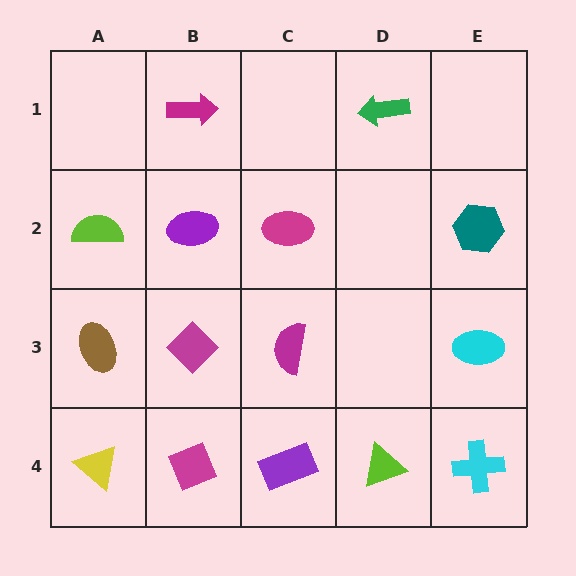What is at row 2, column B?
A purple ellipse.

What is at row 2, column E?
A teal hexagon.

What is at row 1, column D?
A green arrow.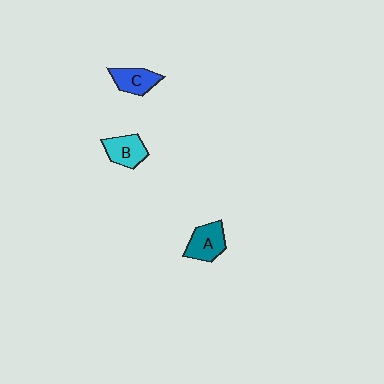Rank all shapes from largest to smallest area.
From largest to smallest: A (teal), B (cyan), C (blue).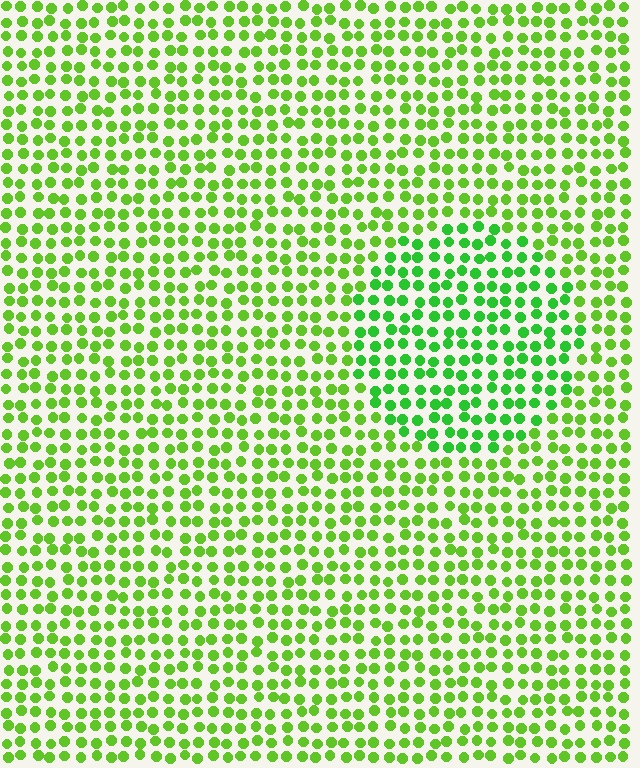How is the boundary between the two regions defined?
The boundary is defined purely by a slight shift in hue (about 24 degrees). Spacing, size, and orientation are identical on both sides.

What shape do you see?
I see a circle.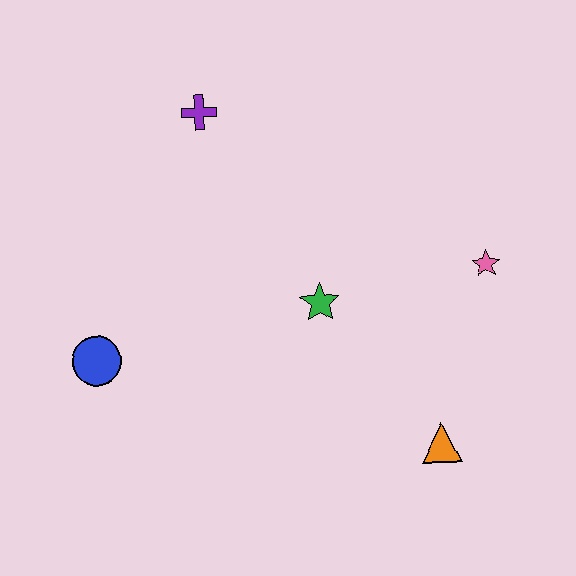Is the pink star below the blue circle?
No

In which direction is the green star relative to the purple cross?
The green star is below the purple cross.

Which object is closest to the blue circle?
The green star is closest to the blue circle.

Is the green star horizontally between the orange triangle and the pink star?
No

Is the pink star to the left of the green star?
No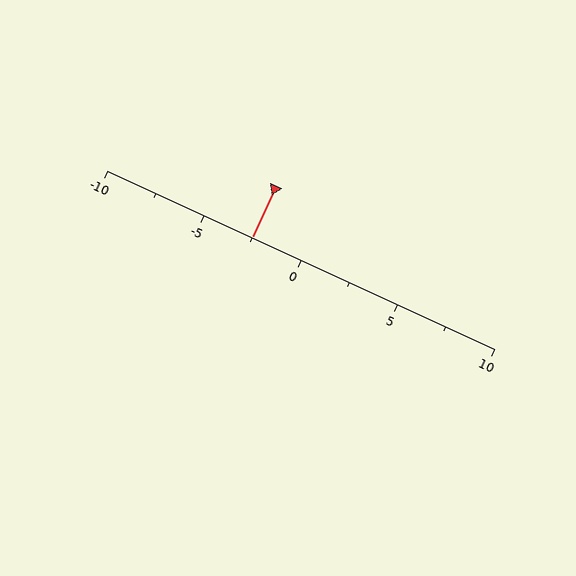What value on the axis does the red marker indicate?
The marker indicates approximately -2.5.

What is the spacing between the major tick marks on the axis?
The major ticks are spaced 5 apart.